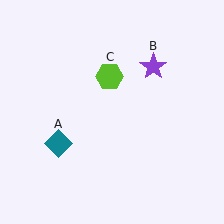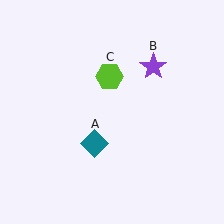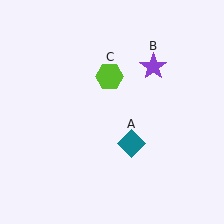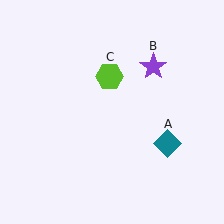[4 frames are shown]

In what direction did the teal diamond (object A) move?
The teal diamond (object A) moved right.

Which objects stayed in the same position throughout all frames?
Purple star (object B) and lime hexagon (object C) remained stationary.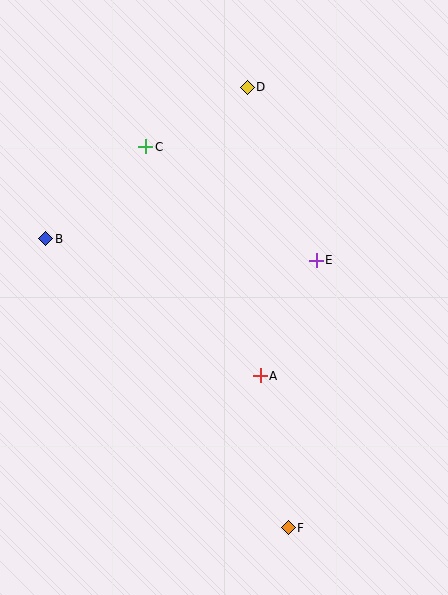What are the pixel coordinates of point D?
Point D is at (247, 87).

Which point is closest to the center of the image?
Point A at (260, 376) is closest to the center.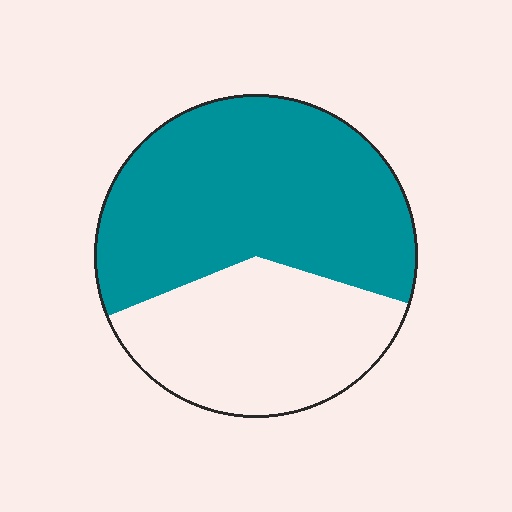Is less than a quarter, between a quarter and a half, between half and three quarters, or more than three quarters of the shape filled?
Between half and three quarters.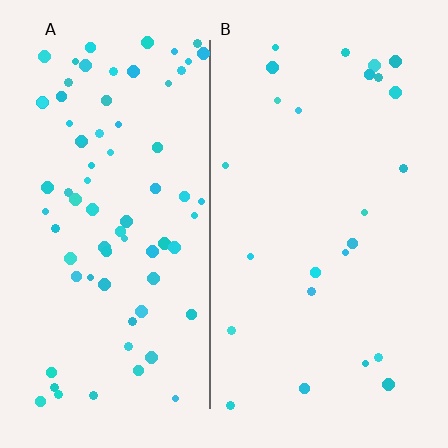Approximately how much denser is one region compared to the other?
Approximately 3.0× — region A over region B.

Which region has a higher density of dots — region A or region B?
A (the left).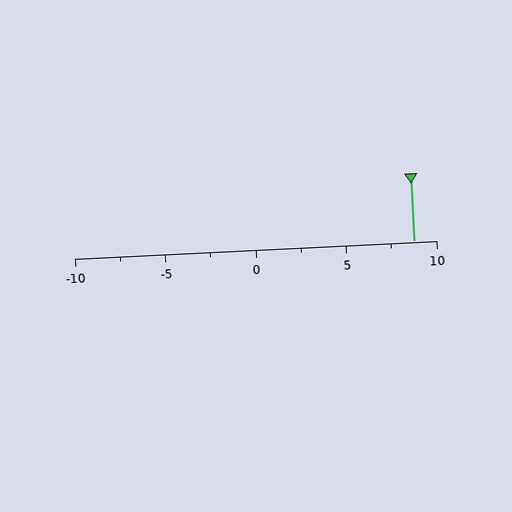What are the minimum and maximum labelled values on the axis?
The axis runs from -10 to 10.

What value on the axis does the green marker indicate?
The marker indicates approximately 8.8.